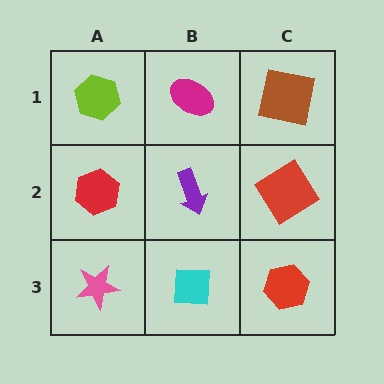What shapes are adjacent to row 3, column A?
A red hexagon (row 2, column A), a cyan square (row 3, column B).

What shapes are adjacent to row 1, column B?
A purple arrow (row 2, column B), a lime hexagon (row 1, column A), a brown square (row 1, column C).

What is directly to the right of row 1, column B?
A brown square.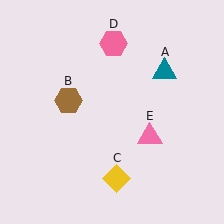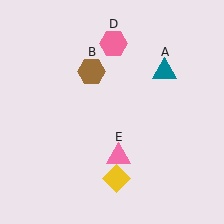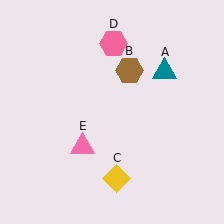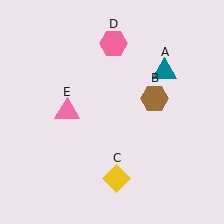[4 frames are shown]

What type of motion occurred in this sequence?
The brown hexagon (object B), pink triangle (object E) rotated clockwise around the center of the scene.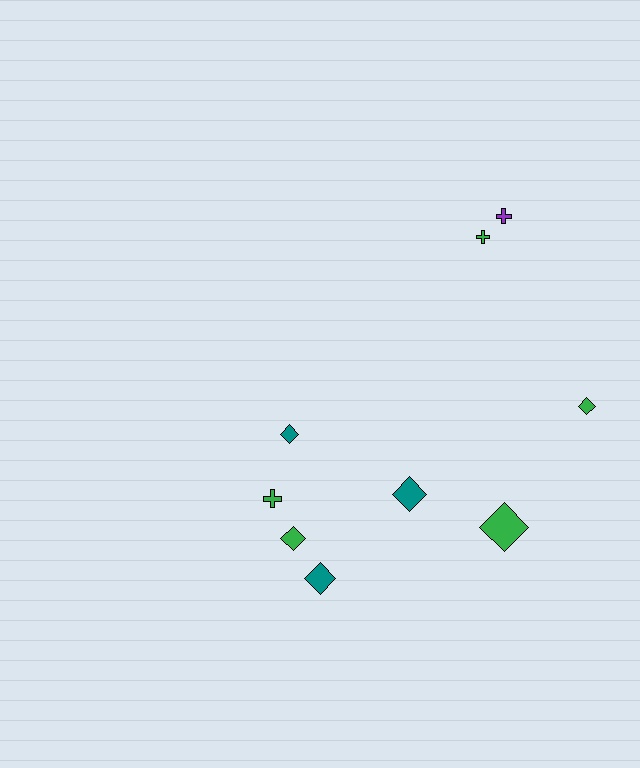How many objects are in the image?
There are 9 objects.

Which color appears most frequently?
Green, with 5 objects.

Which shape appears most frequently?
Diamond, with 6 objects.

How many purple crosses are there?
There is 1 purple cross.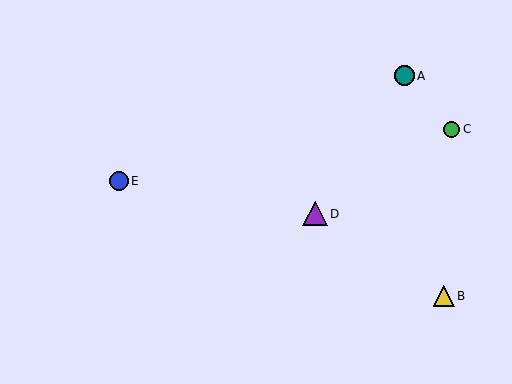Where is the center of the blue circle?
The center of the blue circle is at (119, 181).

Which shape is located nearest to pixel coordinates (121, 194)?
The blue circle (labeled E) at (119, 181) is nearest to that location.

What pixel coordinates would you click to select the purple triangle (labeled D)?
Click at (315, 214) to select the purple triangle D.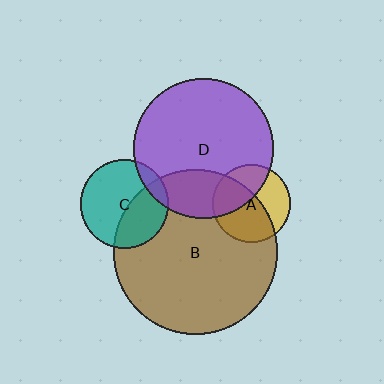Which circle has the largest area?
Circle B (brown).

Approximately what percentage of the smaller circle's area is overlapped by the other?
Approximately 10%.